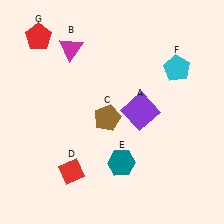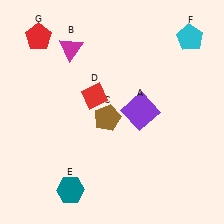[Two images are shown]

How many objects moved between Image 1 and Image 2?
3 objects moved between the two images.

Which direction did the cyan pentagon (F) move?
The cyan pentagon (F) moved up.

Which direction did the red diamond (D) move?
The red diamond (D) moved up.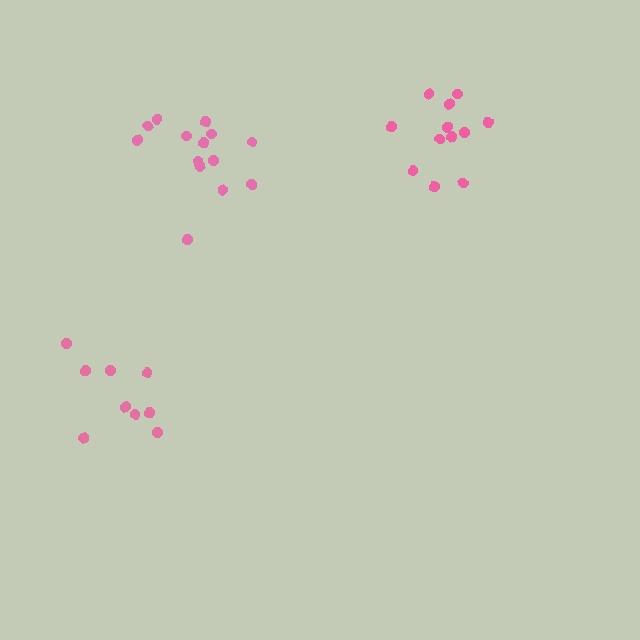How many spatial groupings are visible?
There are 3 spatial groupings.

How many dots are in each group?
Group 1: 9 dots, Group 2: 14 dots, Group 3: 12 dots (35 total).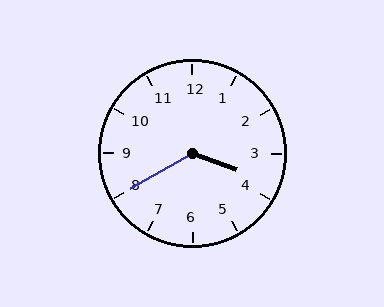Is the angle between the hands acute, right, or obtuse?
It is obtuse.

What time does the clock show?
3:40.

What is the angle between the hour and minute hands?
Approximately 130 degrees.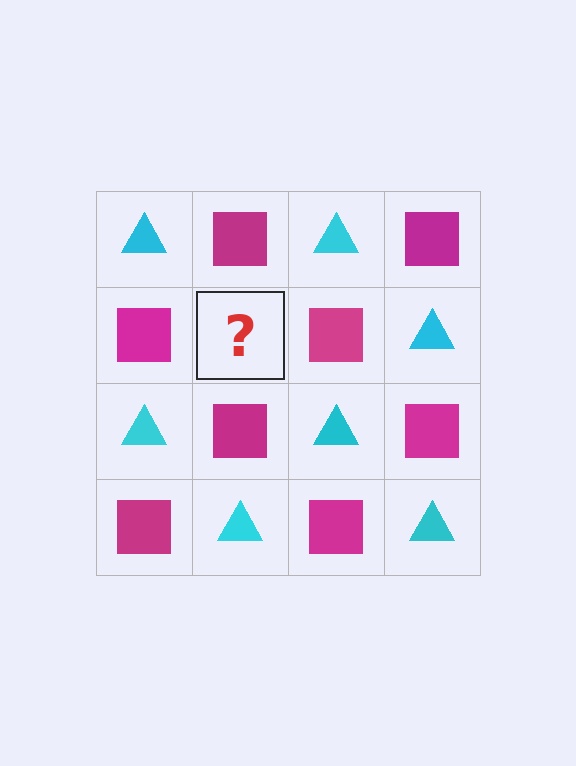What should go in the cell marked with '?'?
The missing cell should contain a cyan triangle.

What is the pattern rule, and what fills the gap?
The rule is that it alternates cyan triangle and magenta square in a checkerboard pattern. The gap should be filled with a cyan triangle.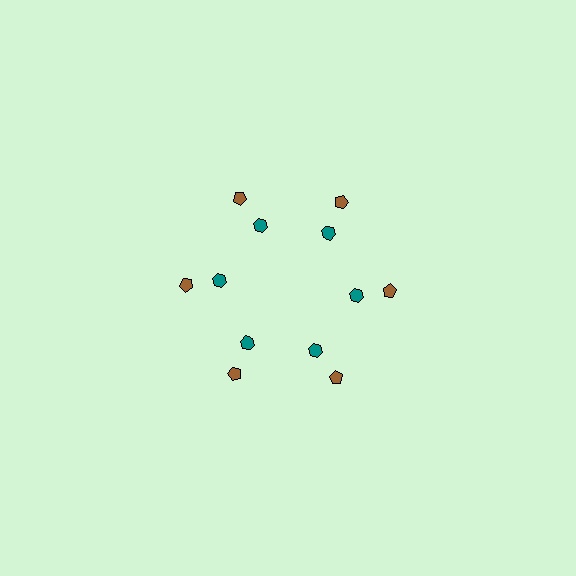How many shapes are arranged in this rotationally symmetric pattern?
There are 12 shapes, arranged in 6 groups of 2.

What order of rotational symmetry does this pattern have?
This pattern has 6-fold rotational symmetry.